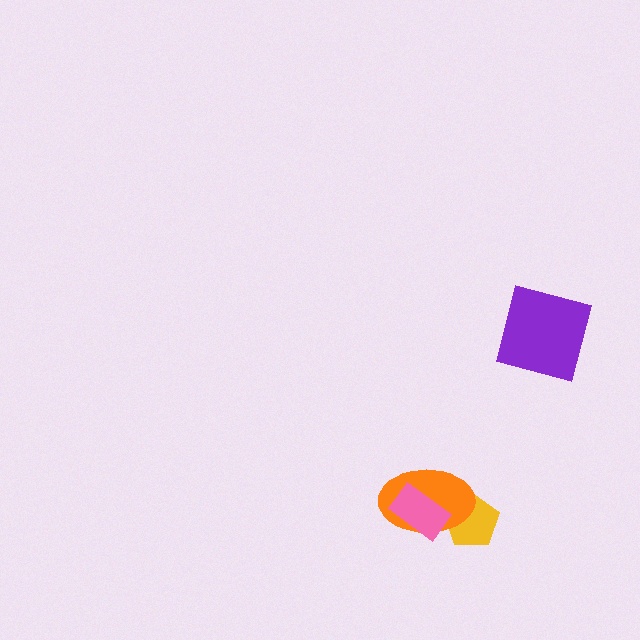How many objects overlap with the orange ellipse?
2 objects overlap with the orange ellipse.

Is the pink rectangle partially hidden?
No, no other shape covers it.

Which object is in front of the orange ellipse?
The pink rectangle is in front of the orange ellipse.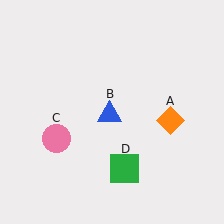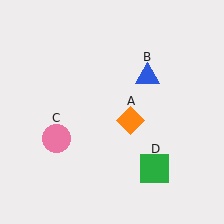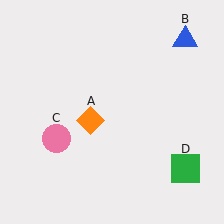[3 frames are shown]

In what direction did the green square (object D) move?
The green square (object D) moved right.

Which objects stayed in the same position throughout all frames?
Pink circle (object C) remained stationary.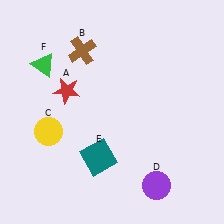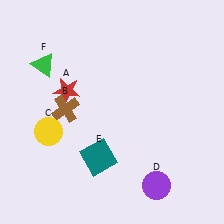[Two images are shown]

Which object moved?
The brown cross (B) moved down.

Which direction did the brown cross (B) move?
The brown cross (B) moved down.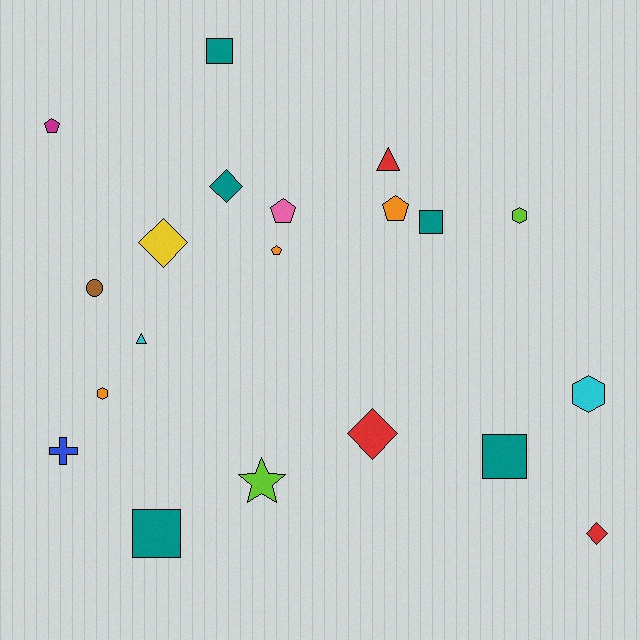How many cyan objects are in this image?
There are 2 cyan objects.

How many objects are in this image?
There are 20 objects.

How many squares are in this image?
There are 4 squares.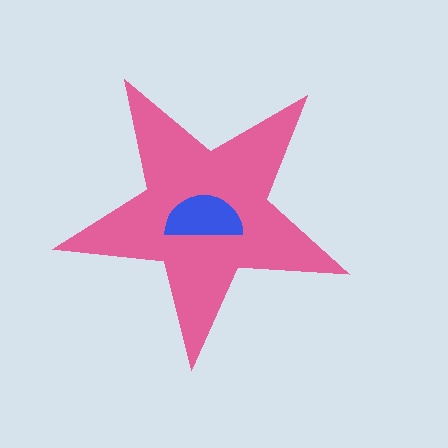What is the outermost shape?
The pink star.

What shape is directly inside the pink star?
The blue semicircle.